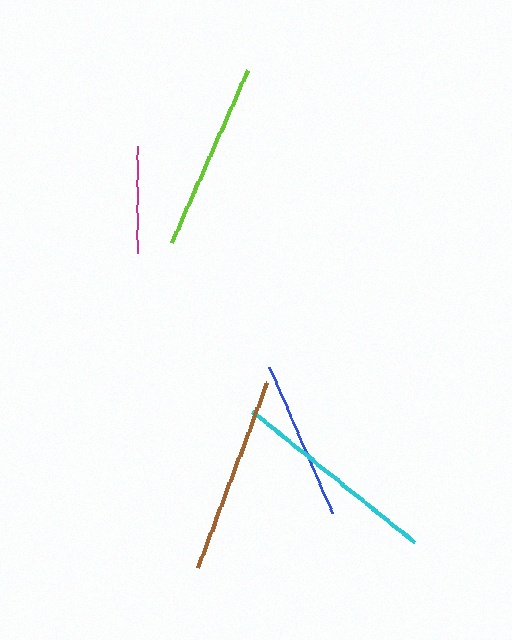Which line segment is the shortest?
The magenta line is the shortest at approximately 107 pixels.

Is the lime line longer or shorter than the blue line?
The lime line is longer than the blue line.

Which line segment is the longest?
The cyan line is the longest at approximately 208 pixels.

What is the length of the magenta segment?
The magenta segment is approximately 107 pixels long.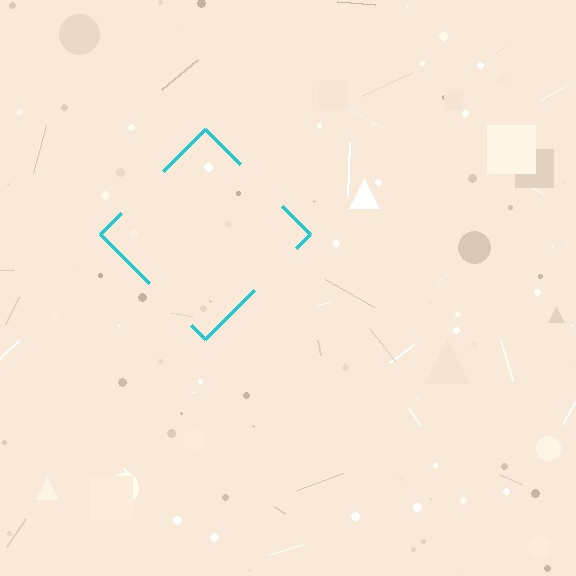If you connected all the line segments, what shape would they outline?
They would outline a diamond.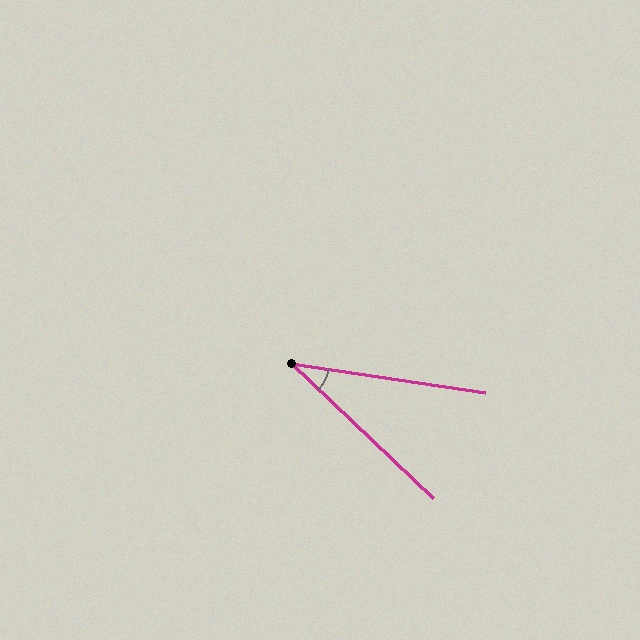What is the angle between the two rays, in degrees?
Approximately 35 degrees.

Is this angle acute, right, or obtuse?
It is acute.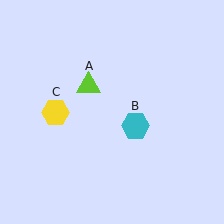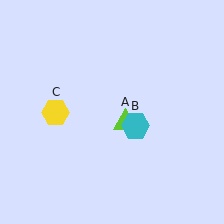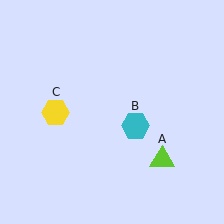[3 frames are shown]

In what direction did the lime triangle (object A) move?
The lime triangle (object A) moved down and to the right.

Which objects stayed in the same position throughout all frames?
Cyan hexagon (object B) and yellow hexagon (object C) remained stationary.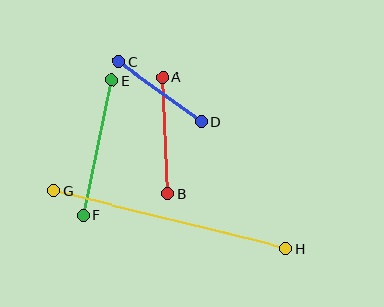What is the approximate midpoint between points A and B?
The midpoint is at approximately (165, 135) pixels.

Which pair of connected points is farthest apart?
Points G and H are farthest apart.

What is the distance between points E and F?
The distance is approximately 138 pixels.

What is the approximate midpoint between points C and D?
The midpoint is at approximately (160, 92) pixels.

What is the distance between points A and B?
The distance is approximately 117 pixels.